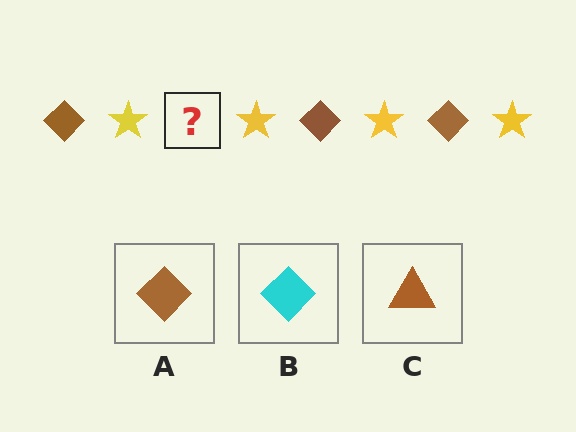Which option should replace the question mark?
Option A.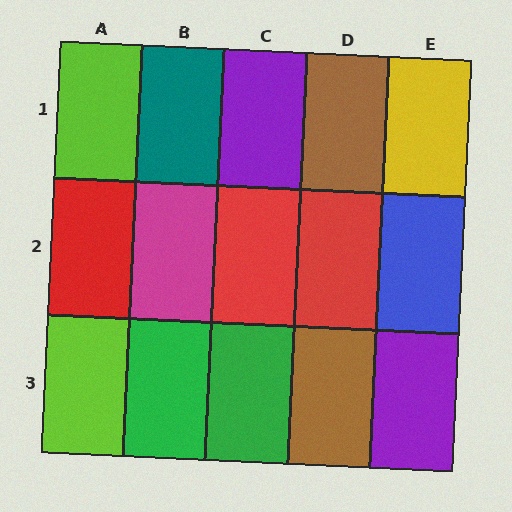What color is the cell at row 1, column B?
Teal.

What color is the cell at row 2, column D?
Red.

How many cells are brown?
2 cells are brown.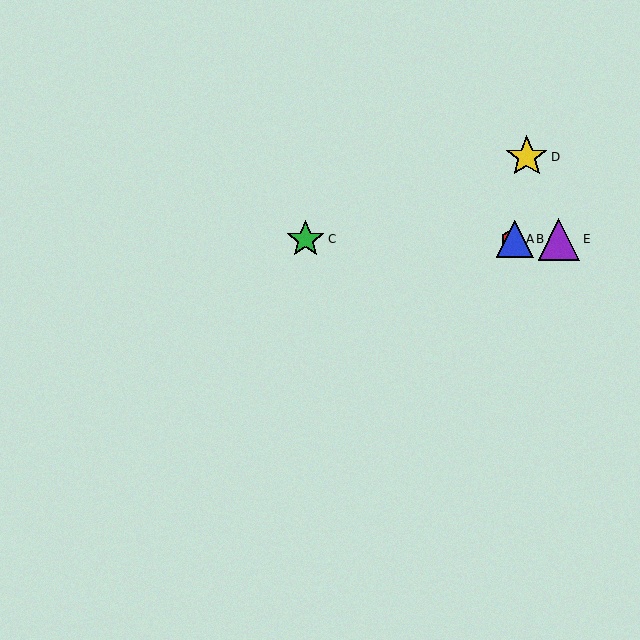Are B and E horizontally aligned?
Yes, both are at y≈239.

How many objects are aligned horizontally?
4 objects (A, B, C, E) are aligned horizontally.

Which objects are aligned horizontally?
Objects A, B, C, E are aligned horizontally.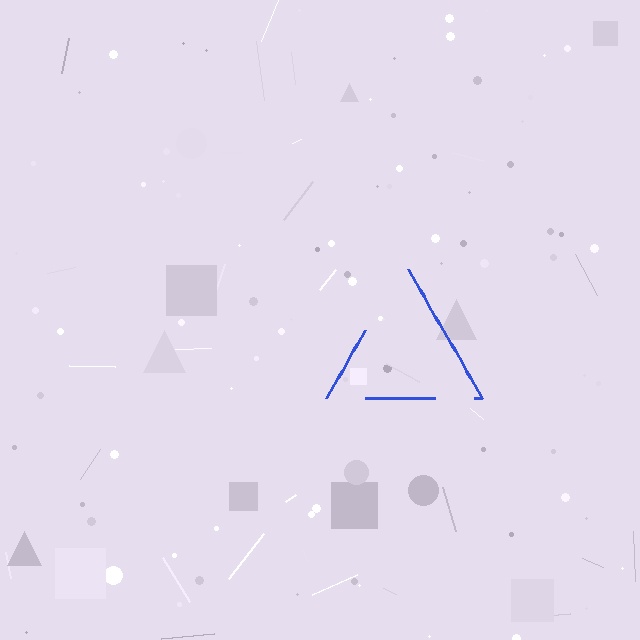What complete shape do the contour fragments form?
The contour fragments form a triangle.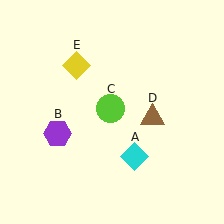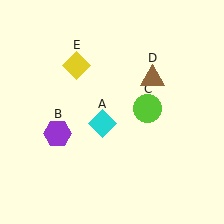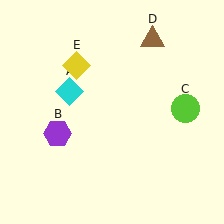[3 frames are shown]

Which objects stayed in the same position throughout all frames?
Purple hexagon (object B) and yellow diamond (object E) remained stationary.